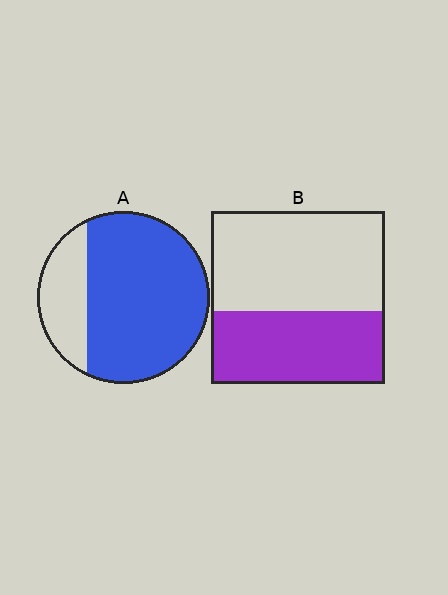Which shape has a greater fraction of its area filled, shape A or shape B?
Shape A.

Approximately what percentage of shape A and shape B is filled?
A is approximately 75% and B is approximately 40%.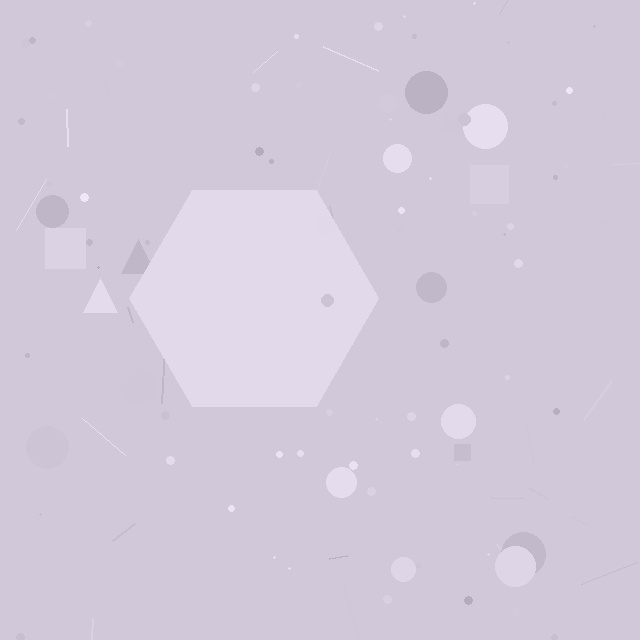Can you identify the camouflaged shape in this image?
The camouflaged shape is a hexagon.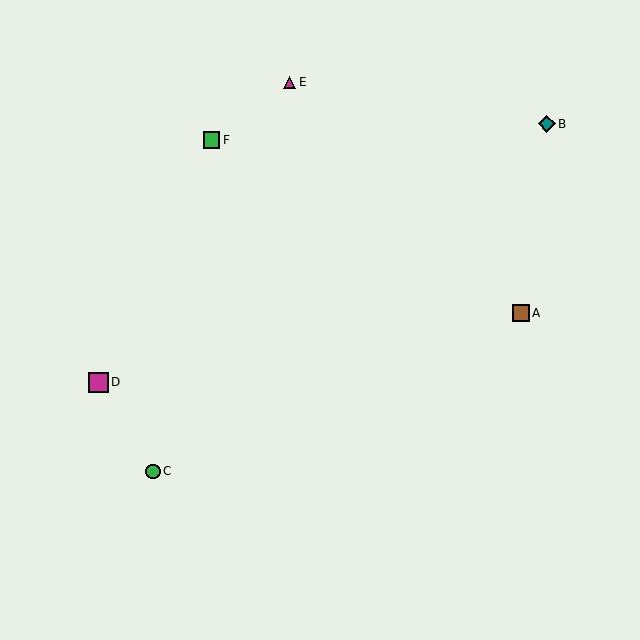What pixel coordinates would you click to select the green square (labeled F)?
Click at (212, 140) to select the green square F.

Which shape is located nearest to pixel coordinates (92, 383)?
The magenta square (labeled D) at (98, 382) is nearest to that location.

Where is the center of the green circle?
The center of the green circle is at (153, 471).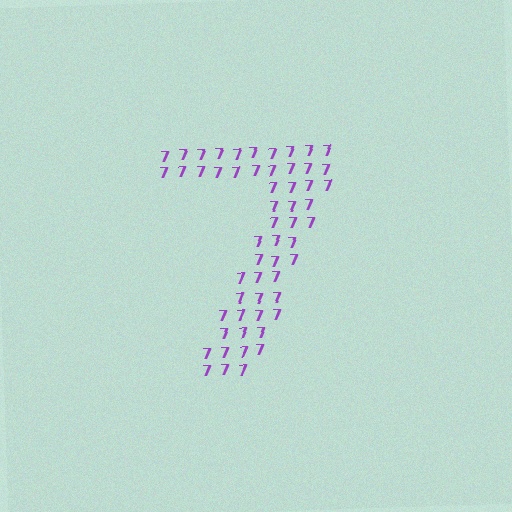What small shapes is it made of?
It is made of small digit 7's.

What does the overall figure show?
The overall figure shows the digit 7.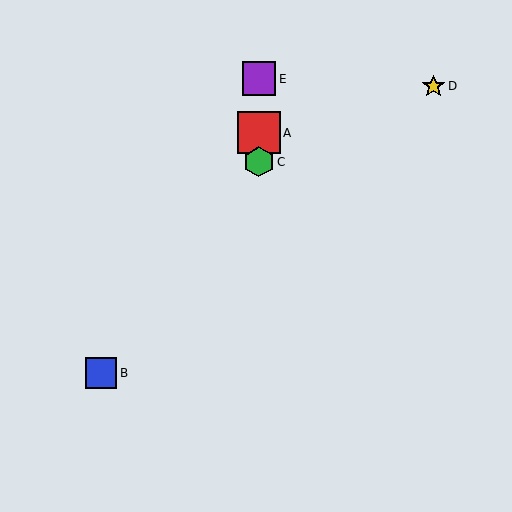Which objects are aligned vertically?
Objects A, C, E are aligned vertically.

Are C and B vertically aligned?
No, C is at x≈259 and B is at x≈101.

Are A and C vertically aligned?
Yes, both are at x≈259.